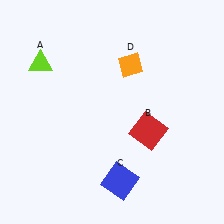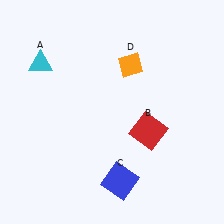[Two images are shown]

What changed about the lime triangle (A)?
In Image 1, A is lime. In Image 2, it changed to cyan.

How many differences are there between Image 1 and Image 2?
There is 1 difference between the two images.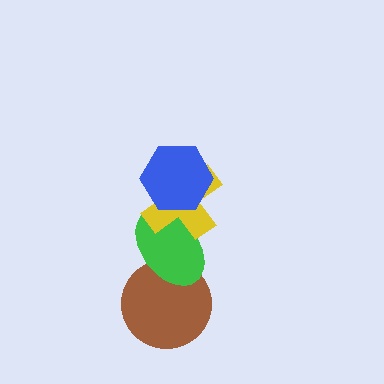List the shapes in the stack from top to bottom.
From top to bottom: the blue hexagon, the yellow cross, the green ellipse, the brown circle.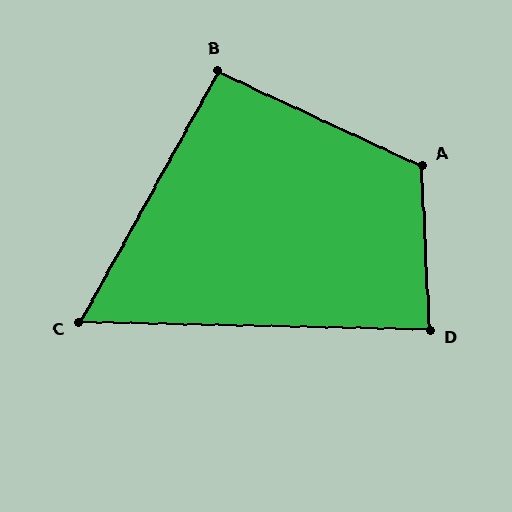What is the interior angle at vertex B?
Approximately 94 degrees (approximately right).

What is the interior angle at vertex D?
Approximately 86 degrees (approximately right).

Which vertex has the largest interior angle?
A, at approximately 118 degrees.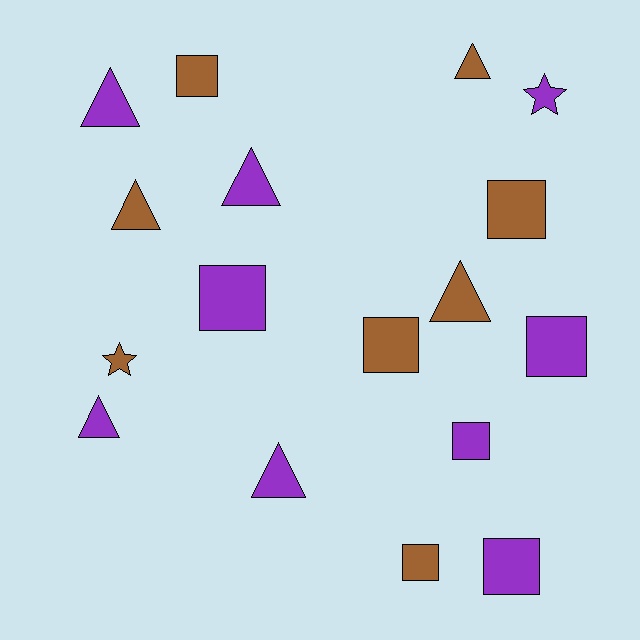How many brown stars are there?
There is 1 brown star.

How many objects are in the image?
There are 17 objects.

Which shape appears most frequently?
Square, with 8 objects.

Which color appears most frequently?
Purple, with 9 objects.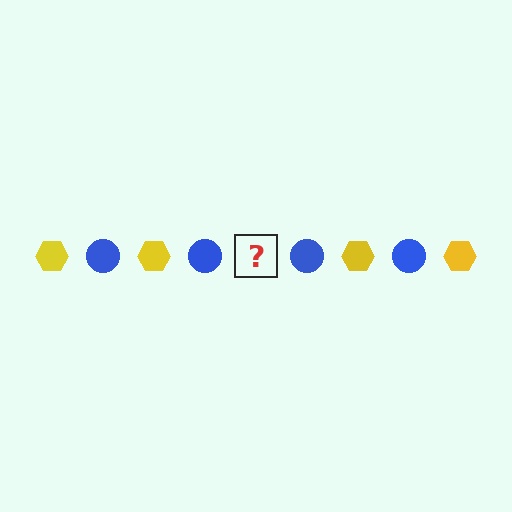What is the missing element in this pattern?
The missing element is a yellow hexagon.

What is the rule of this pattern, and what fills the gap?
The rule is that the pattern alternates between yellow hexagon and blue circle. The gap should be filled with a yellow hexagon.